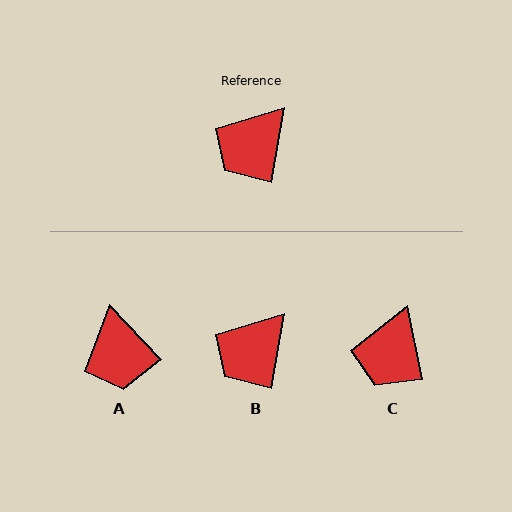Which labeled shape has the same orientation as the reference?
B.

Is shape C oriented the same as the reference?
No, it is off by about 21 degrees.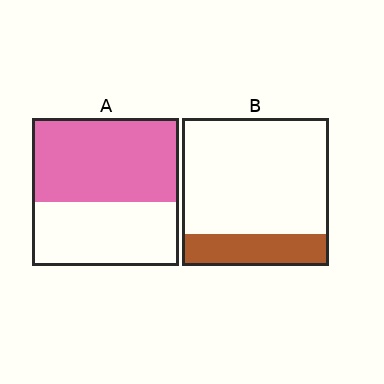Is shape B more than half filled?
No.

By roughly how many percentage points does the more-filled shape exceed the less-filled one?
By roughly 35 percentage points (A over B).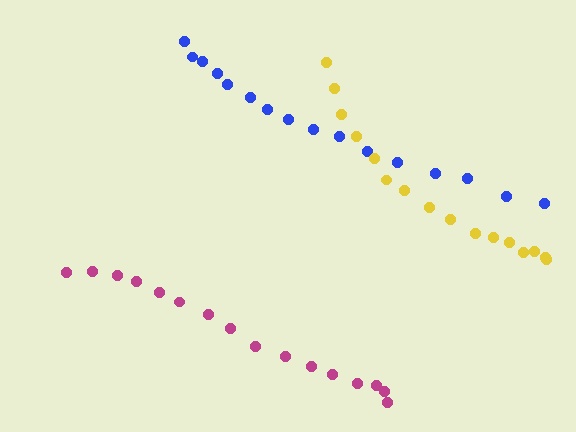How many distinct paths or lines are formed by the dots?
There are 3 distinct paths.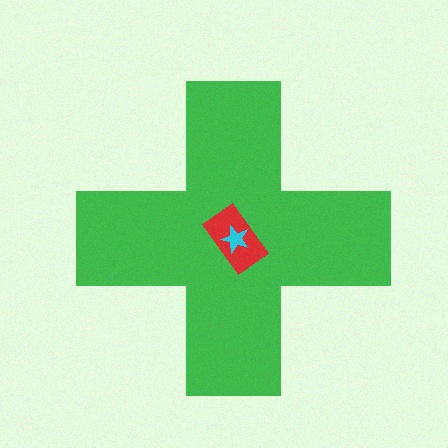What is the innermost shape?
The cyan star.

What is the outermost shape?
The green cross.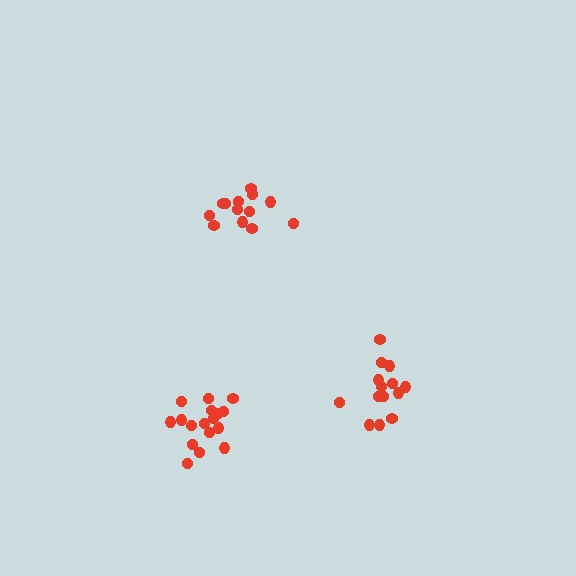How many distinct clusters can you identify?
There are 3 distinct clusters.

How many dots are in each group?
Group 1: 14 dots, Group 2: 13 dots, Group 3: 17 dots (44 total).